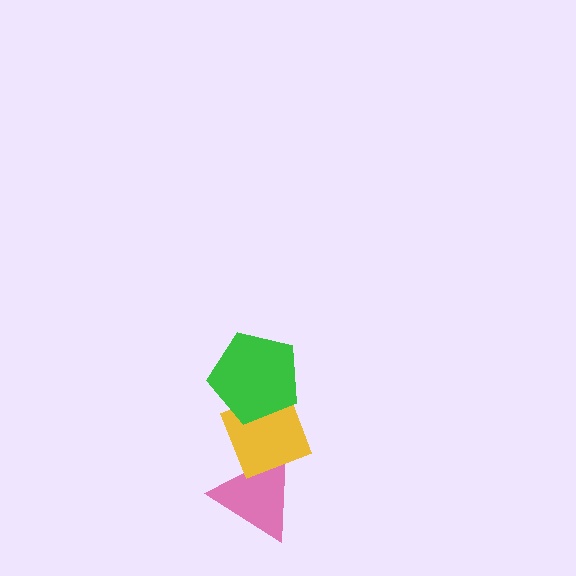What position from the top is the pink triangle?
The pink triangle is 3rd from the top.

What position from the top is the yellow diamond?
The yellow diamond is 2nd from the top.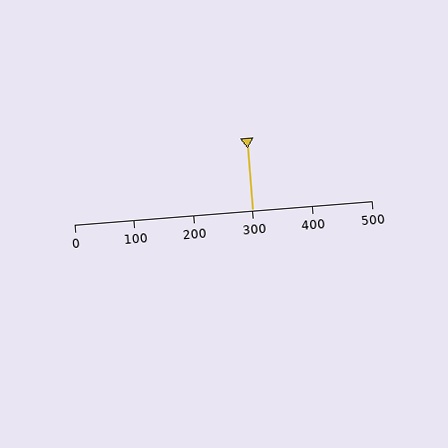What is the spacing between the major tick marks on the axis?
The major ticks are spaced 100 apart.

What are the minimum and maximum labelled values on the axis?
The axis runs from 0 to 500.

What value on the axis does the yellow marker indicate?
The marker indicates approximately 300.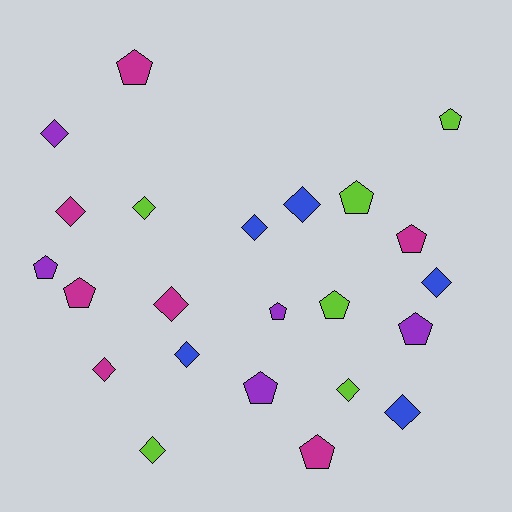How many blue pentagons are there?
There are no blue pentagons.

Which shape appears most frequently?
Diamond, with 12 objects.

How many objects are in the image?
There are 23 objects.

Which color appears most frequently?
Magenta, with 7 objects.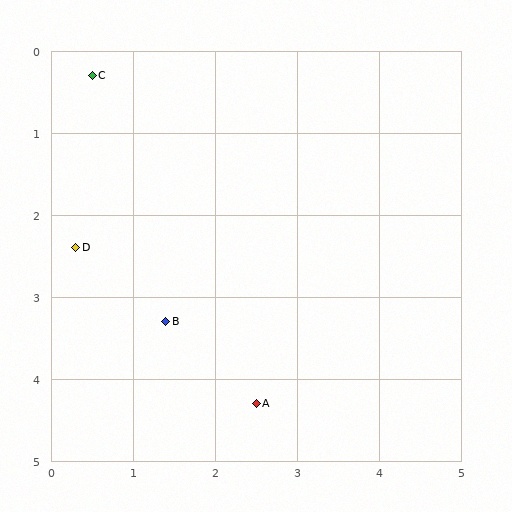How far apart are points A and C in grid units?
Points A and C are about 4.5 grid units apart.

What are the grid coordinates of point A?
Point A is at approximately (2.5, 4.3).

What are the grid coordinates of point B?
Point B is at approximately (1.4, 3.3).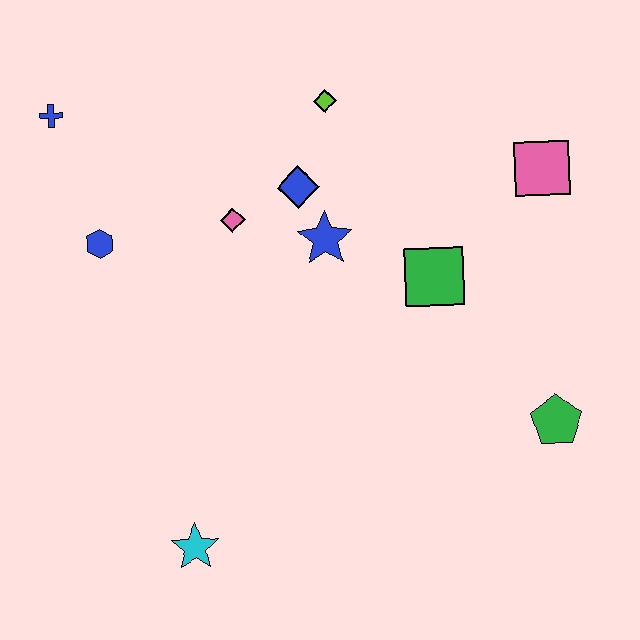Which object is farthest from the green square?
The blue cross is farthest from the green square.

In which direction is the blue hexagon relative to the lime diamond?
The blue hexagon is to the left of the lime diamond.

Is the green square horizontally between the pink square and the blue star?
Yes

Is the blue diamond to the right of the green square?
No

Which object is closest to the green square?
The blue star is closest to the green square.